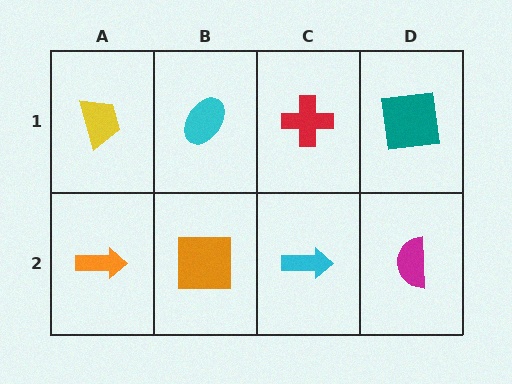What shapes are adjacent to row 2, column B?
A cyan ellipse (row 1, column B), an orange arrow (row 2, column A), a cyan arrow (row 2, column C).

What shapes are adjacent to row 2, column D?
A teal square (row 1, column D), a cyan arrow (row 2, column C).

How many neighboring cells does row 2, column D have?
2.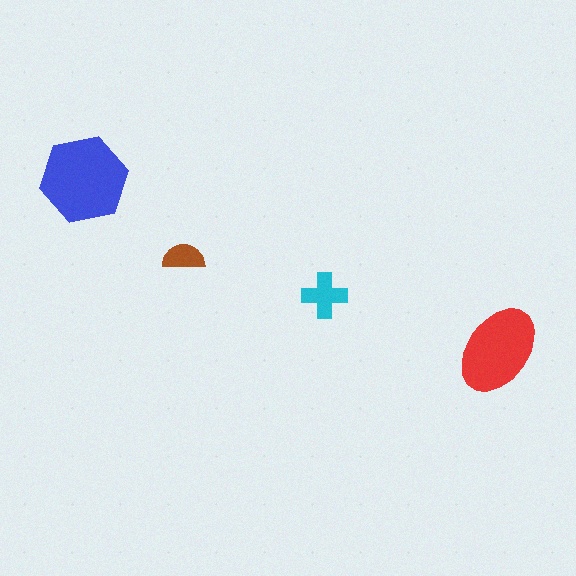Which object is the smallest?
The brown semicircle.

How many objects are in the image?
There are 4 objects in the image.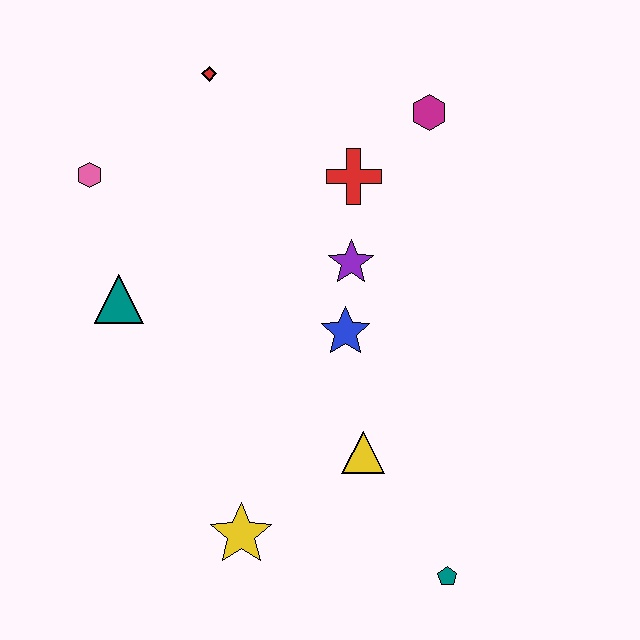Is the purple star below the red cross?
Yes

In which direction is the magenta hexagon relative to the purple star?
The magenta hexagon is above the purple star.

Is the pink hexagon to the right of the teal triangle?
No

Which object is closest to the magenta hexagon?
The red cross is closest to the magenta hexagon.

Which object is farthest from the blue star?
The pink hexagon is farthest from the blue star.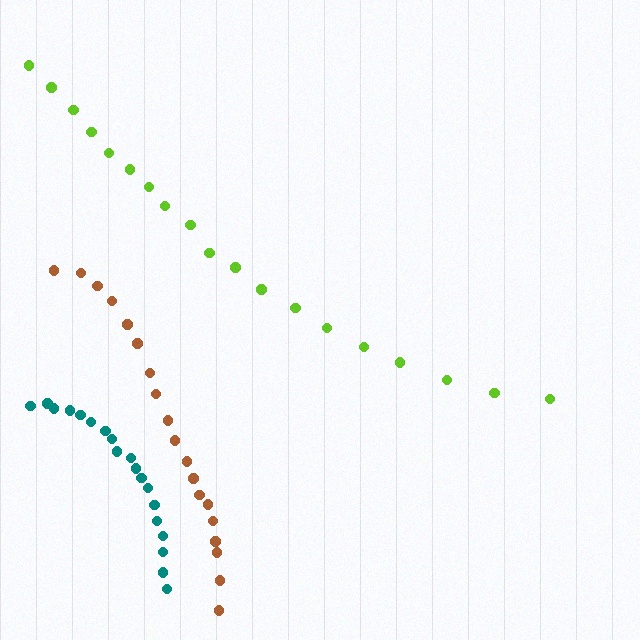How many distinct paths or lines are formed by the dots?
There are 3 distinct paths.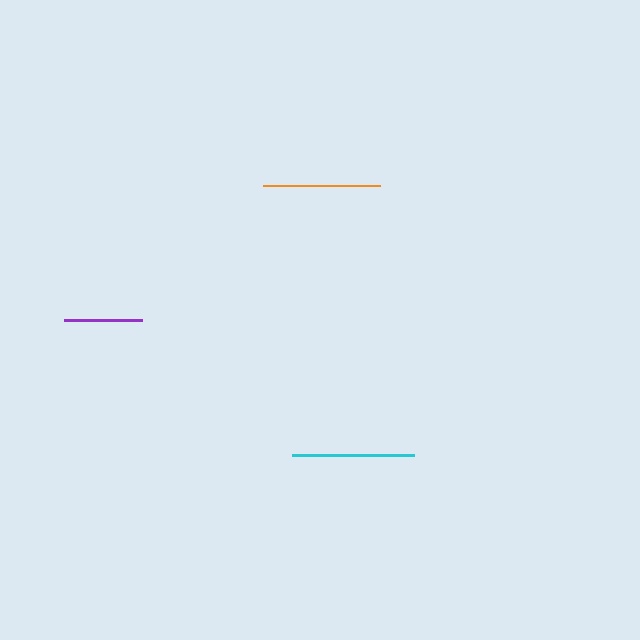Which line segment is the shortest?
The purple line is the shortest at approximately 78 pixels.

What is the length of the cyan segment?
The cyan segment is approximately 121 pixels long.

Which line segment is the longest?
The cyan line is the longest at approximately 121 pixels.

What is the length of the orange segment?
The orange segment is approximately 118 pixels long.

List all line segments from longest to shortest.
From longest to shortest: cyan, orange, purple.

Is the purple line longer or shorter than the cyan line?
The cyan line is longer than the purple line.